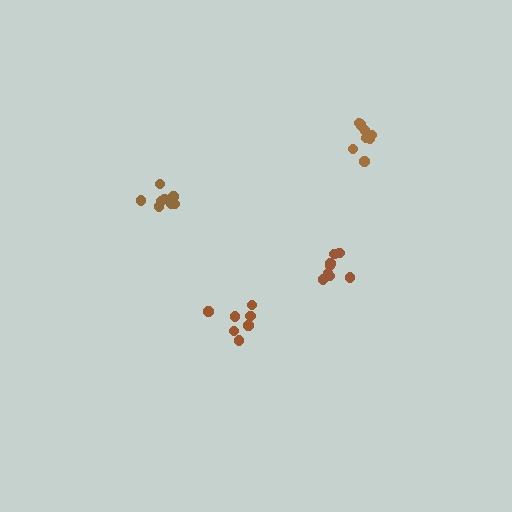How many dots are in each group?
Group 1: 10 dots, Group 2: 7 dots, Group 3: 8 dots, Group 4: 9 dots (34 total).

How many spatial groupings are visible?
There are 4 spatial groupings.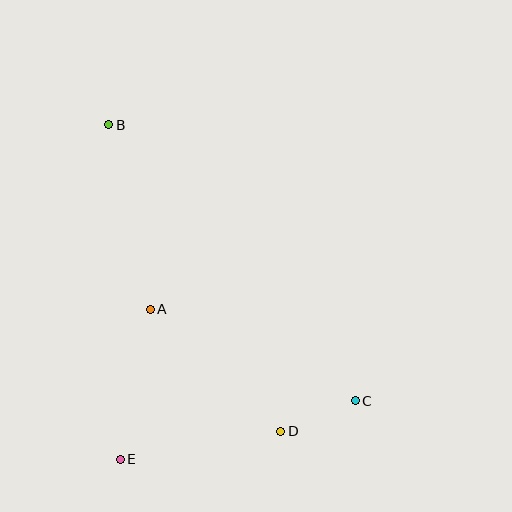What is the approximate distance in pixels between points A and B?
The distance between A and B is approximately 189 pixels.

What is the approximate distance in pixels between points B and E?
The distance between B and E is approximately 335 pixels.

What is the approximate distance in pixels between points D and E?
The distance between D and E is approximately 163 pixels.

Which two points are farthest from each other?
Points B and C are farthest from each other.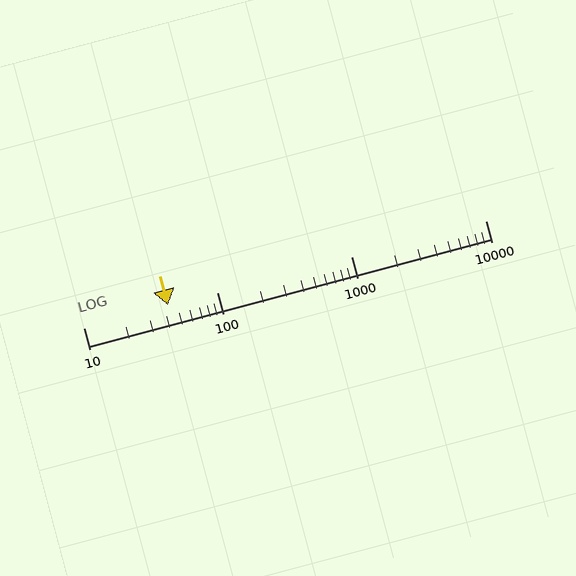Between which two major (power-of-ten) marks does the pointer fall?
The pointer is between 10 and 100.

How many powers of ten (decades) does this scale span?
The scale spans 3 decades, from 10 to 10000.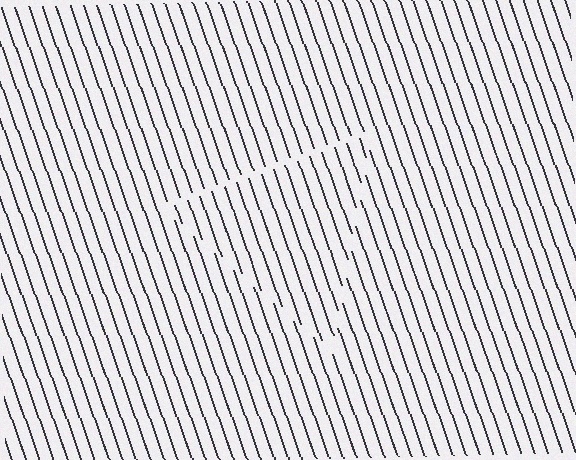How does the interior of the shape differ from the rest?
The interior of the shape contains the same grating, shifted by half a period — the contour is defined by the phase discontinuity where line-ends from the inner and outer gratings abut.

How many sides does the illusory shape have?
3 sides — the line-ends trace a triangle.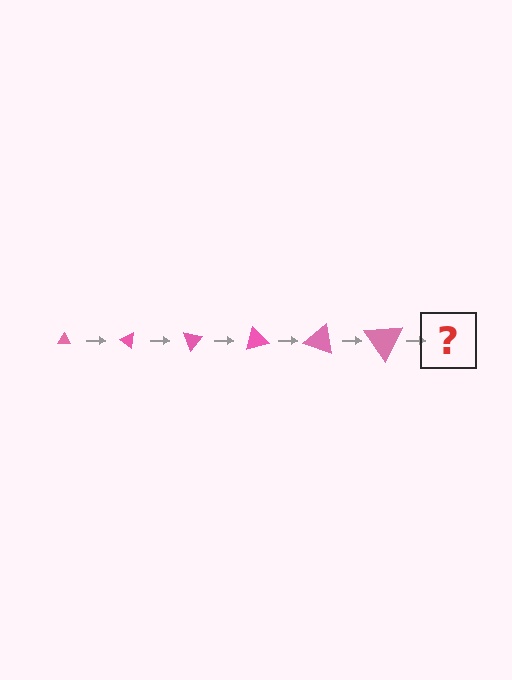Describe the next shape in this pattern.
It should be a triangle, larger than the previous one and rotated 210 degrees from the start.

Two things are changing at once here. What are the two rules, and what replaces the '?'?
The two rules are that the triangle grows larger each step and it rotates 35 degrees each step. The '?' should be a triangle, larger than the previous one and rotated 210 degrees from the start.